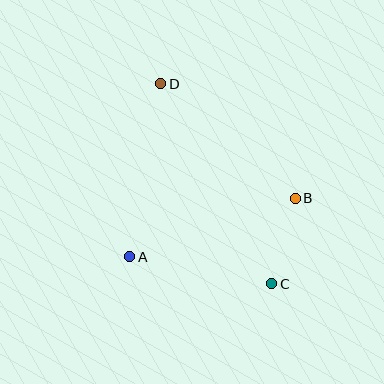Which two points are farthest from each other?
Points C and D are farthest from each other.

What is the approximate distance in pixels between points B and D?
The distance between B and D is approximately 177 pixels.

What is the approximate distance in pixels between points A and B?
The distance between A and B is approximately 176 pixels.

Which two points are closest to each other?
Points B and C are closest to each other.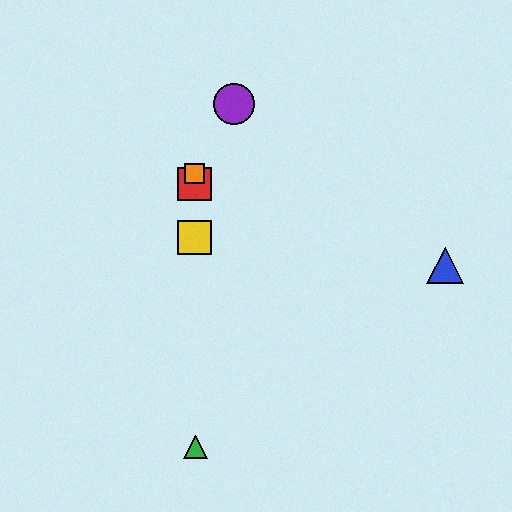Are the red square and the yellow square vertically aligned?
Yes, both are at x≈194.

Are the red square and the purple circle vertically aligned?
No, the red square is at x≈194 and the purple circle is at x≈234.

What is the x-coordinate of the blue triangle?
The blue triangle is at x≈445.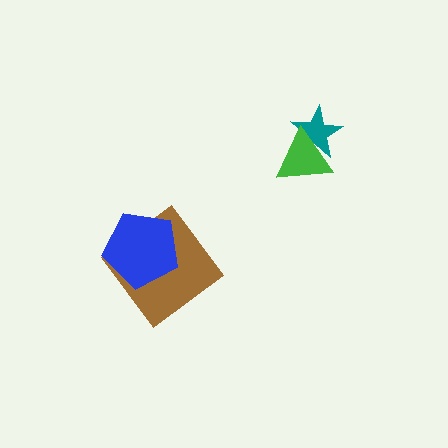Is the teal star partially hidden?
Yes, it is partially covered by another shape.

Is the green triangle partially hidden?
No, no other shape covers it.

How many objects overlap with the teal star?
1 object overlaps with the teal star.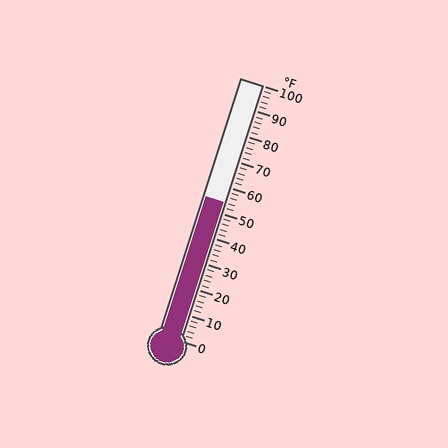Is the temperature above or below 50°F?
The temperature is above 50°F.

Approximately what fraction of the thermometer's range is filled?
The thermometer is filled to approximately 55% of its range.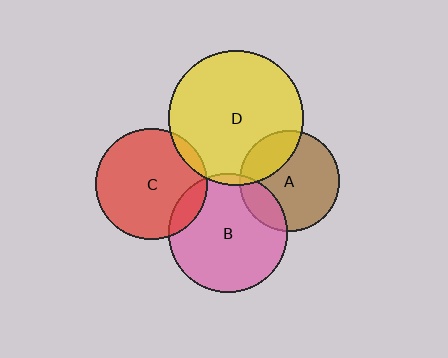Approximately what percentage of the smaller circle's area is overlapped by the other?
Approximately 20%.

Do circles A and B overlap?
Yes.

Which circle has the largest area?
Circle D (yellow).